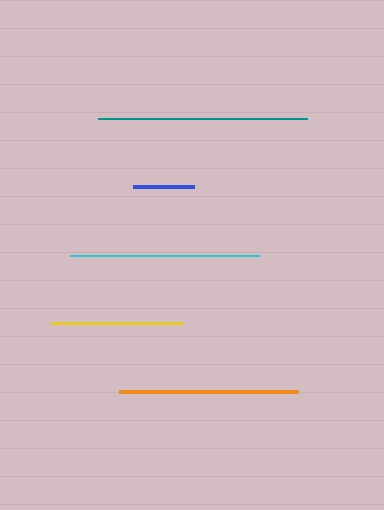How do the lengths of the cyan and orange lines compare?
The cyan and orange lines are approximately the same length.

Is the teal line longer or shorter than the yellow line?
The teal line is longer than the yellow line.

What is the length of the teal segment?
The teal segment is approximately 210 pixels long.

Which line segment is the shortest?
The blue line is the shortest at approximately 61 pixels.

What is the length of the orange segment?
The orange segment is approximately 179 pixels long.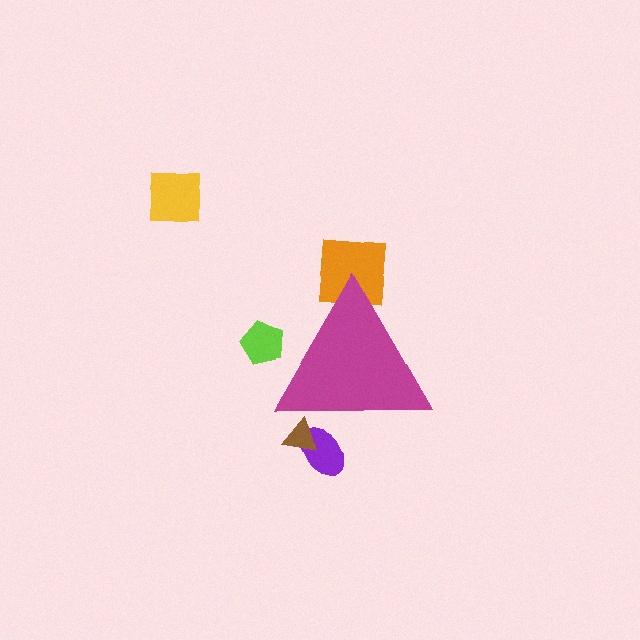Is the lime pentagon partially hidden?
Yes, the lime pentagon is partially hidden behind the magenta triangle.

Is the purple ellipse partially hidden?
Yes, the purple ellipse is partially hidden behind the magenta triangle.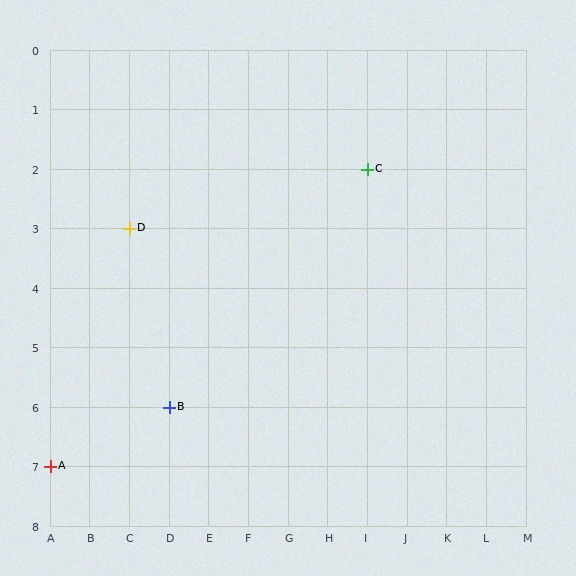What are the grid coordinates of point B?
Point B is at grid coordinates (D, 6).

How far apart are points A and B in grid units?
Points A and B are 3 columns and 1 row apart (about 3.2 grid units diagonally).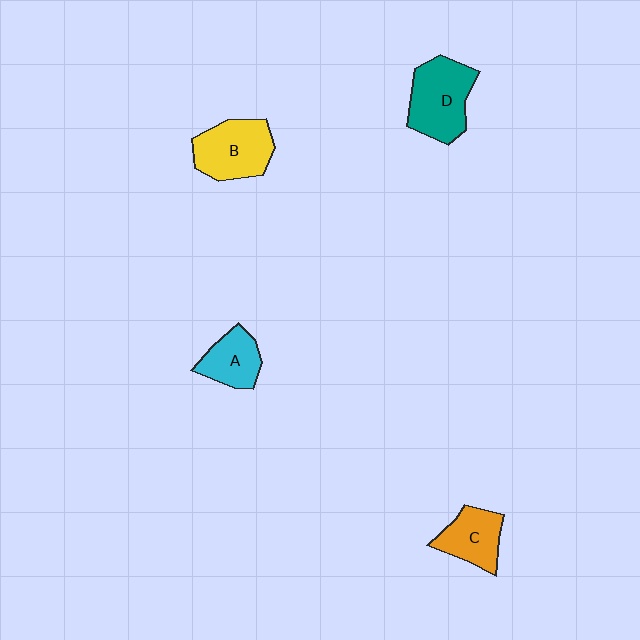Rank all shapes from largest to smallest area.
From largest to smallest: D (teal), B (yellow), C (orange), A (cyan).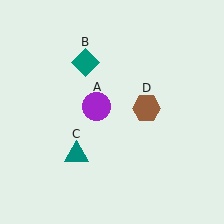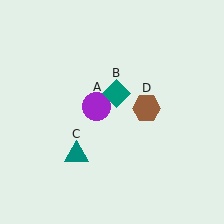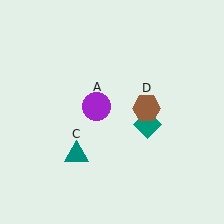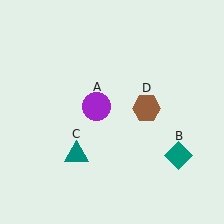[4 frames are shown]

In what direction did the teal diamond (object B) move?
The teal diamond (object B) moved down and to the right.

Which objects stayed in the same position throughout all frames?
Purple circle (object A) and teal triangle (object C) and brown hexagon (object D) remained stationary.